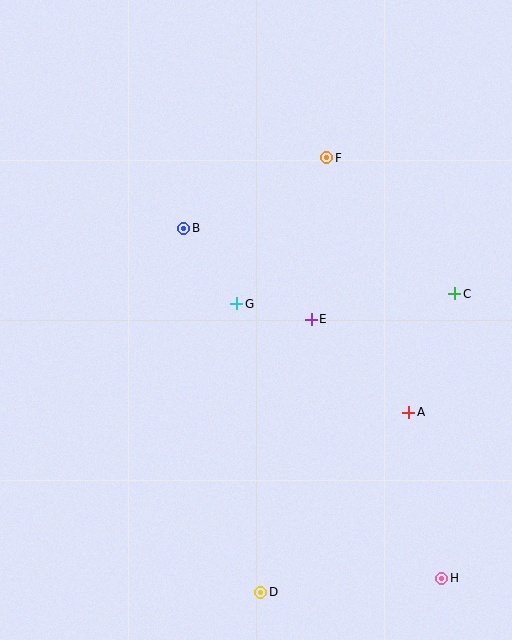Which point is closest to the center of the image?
Point G at (237, 304) is closest to the center.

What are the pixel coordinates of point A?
Point A is at (408, 412).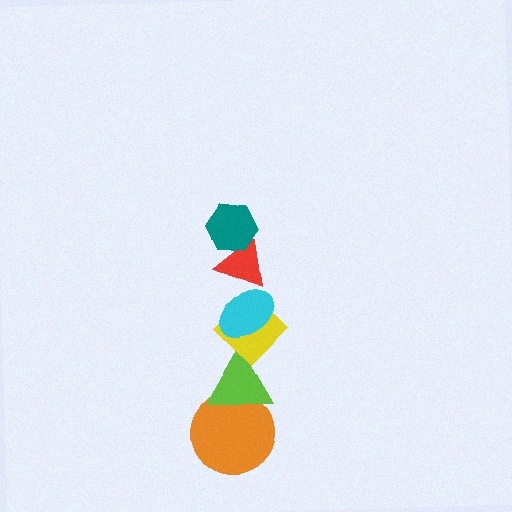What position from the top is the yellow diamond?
The yellow diamond is 4th from the top.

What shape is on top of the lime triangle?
The yellow diamond is on top of the lime triangle.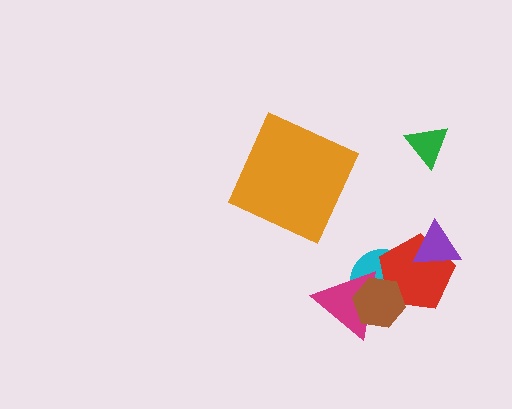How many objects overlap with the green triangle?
0 objects overlap with the green triangle.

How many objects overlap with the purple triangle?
1 object overlaps with the purple triangle.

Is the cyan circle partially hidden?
Yes, it is partially covered by another shape.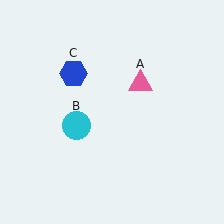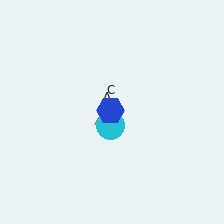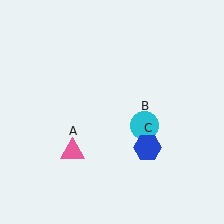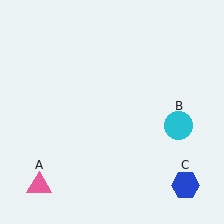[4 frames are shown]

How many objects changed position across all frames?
3 objects changed position: pink triangle (object A), cyan circle (object B), blue hexagon (object C).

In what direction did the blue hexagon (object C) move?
The blue hexagon (object C) moved down and to the right.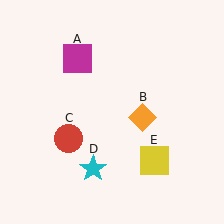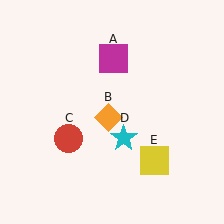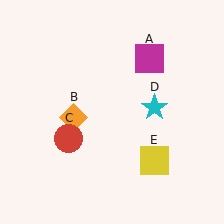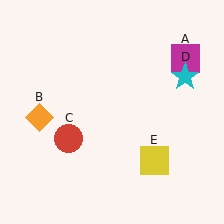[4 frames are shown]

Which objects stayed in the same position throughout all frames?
Red circle (object C) and yellow square (object E) remained stationary.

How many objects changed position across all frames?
3 objects changed position: magenta square (object A), orange diamond (object B), cyan star (object D).